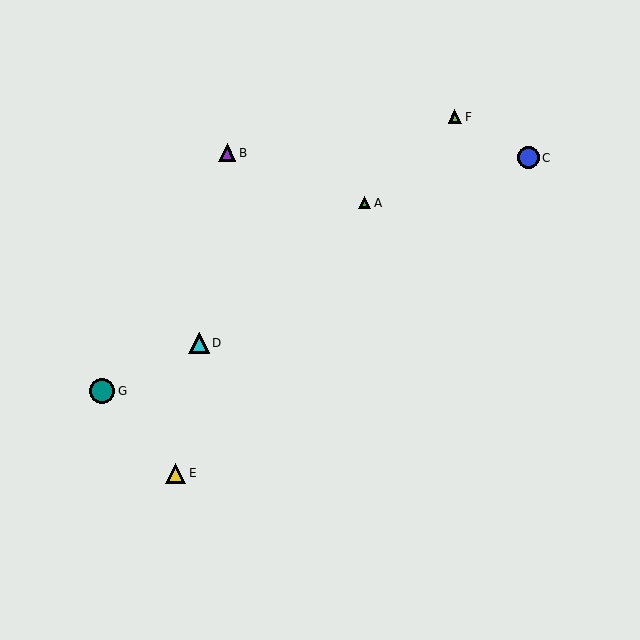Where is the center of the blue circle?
The center of the blue circle is at (528, 158).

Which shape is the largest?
The teal circle (labeled G) is the largest.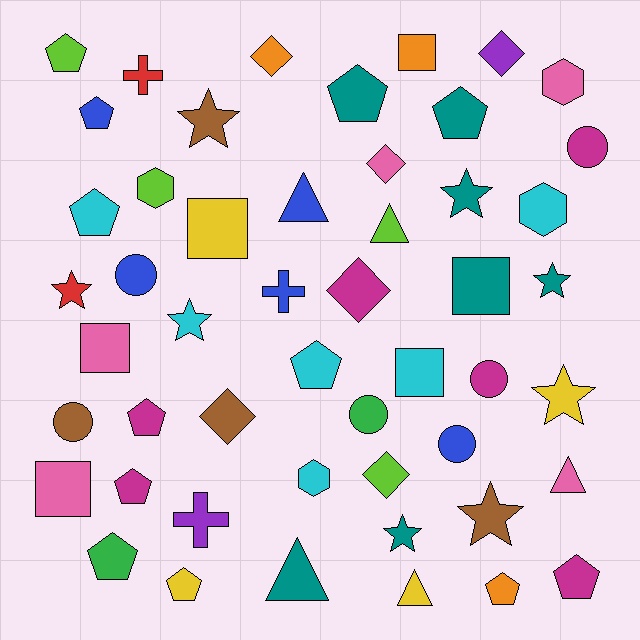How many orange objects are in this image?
There are 3 orange objects.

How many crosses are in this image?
There are 3 crosses.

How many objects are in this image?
There are 50 objects.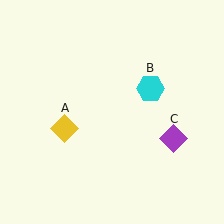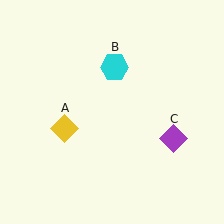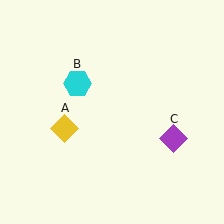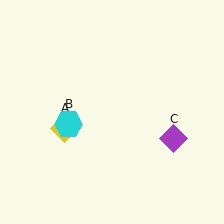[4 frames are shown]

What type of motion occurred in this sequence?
The cyan hexagon (object B) rotated counterclockwise around the center of the scene.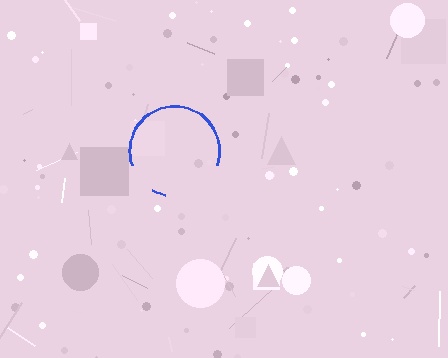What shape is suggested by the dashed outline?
The dashed outline suggests a circle.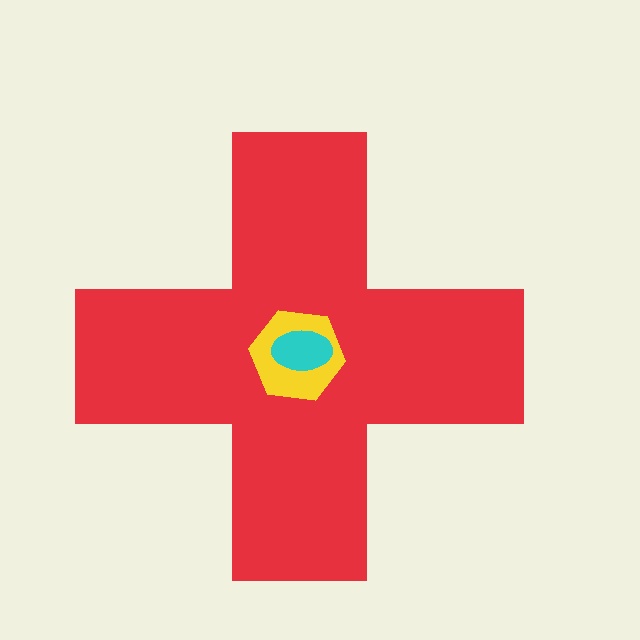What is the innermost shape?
The cyan ellipse.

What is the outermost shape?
The red cross.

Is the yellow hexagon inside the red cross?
Yes.